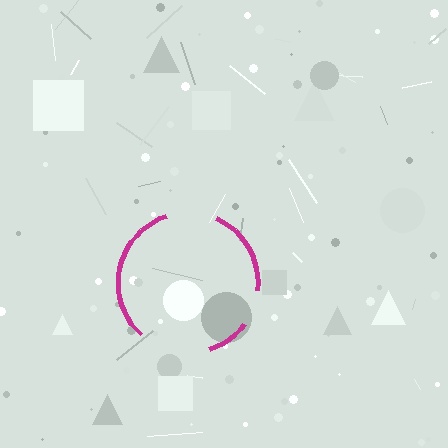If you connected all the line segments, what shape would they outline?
They would outline a circle.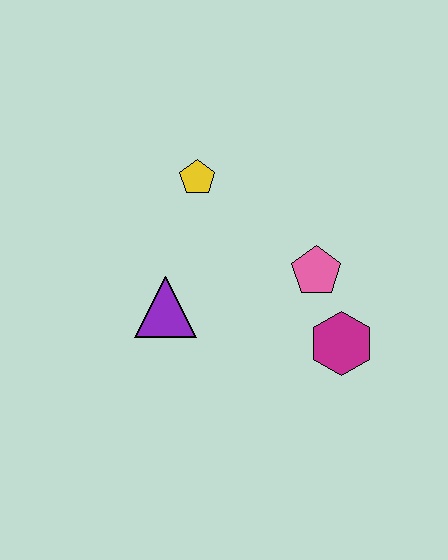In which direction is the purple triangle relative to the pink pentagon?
The purple triangle is to the left of the pink pentagon.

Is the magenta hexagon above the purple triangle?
No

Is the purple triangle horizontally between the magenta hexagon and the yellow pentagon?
No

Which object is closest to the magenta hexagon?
The pink pentagon is closest to the magenta hexagon.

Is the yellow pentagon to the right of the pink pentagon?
No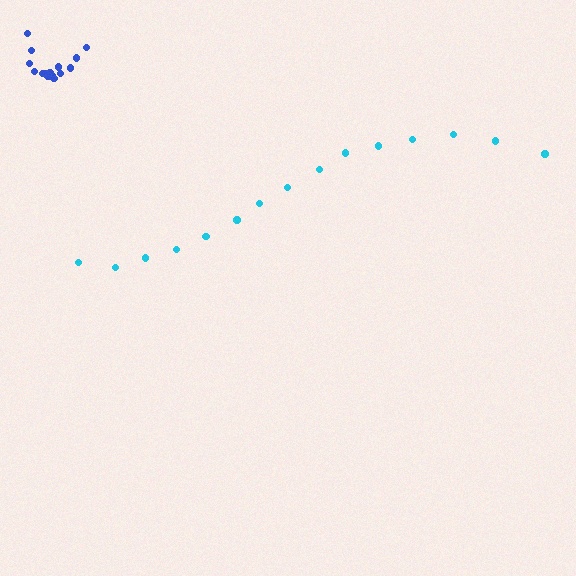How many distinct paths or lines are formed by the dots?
There are 2 distinct paths.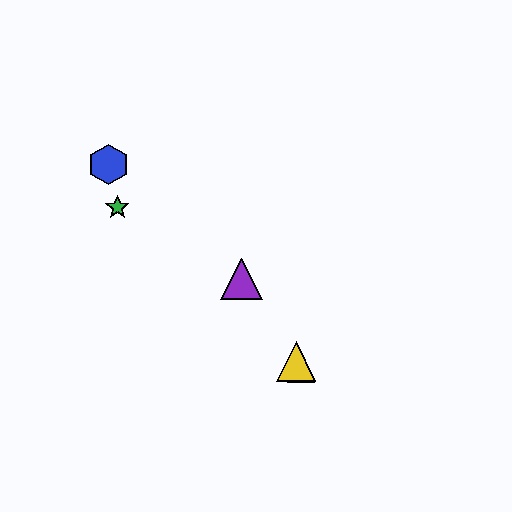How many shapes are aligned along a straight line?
3 shapes (the red triangle, the yellow triangle, the purple triangle) are aligned along a straight line.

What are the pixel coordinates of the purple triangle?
The purple triangle is at (242, 279).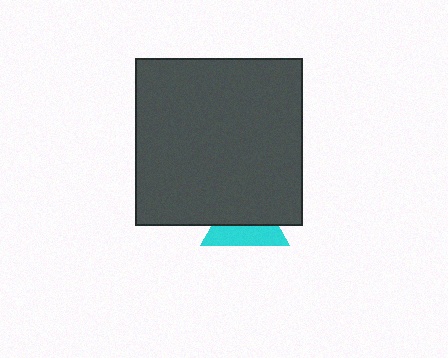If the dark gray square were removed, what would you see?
You would see the complete cyan triangle.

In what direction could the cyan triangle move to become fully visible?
The cyan triangle could move down. That would shift it out from behind the dark gray square entirely.